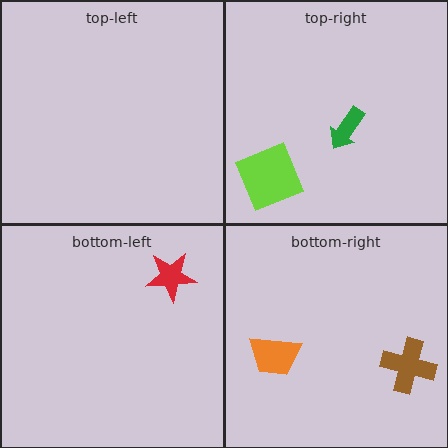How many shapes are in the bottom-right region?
2.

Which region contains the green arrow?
The top-right region.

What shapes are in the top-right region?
The lime square, the green arrow.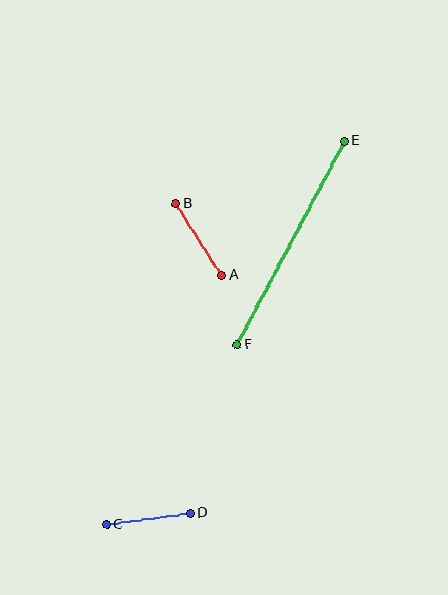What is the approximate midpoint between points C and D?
The midpoint is at approximately (148, 519) pixels.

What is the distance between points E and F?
The distance is approximately 230 pixels.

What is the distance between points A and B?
The distance is approximately 85 pixels.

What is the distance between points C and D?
The distance is approximately 84 pixels.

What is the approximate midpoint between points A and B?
The midpoint is at approximately (199, 239) pixels.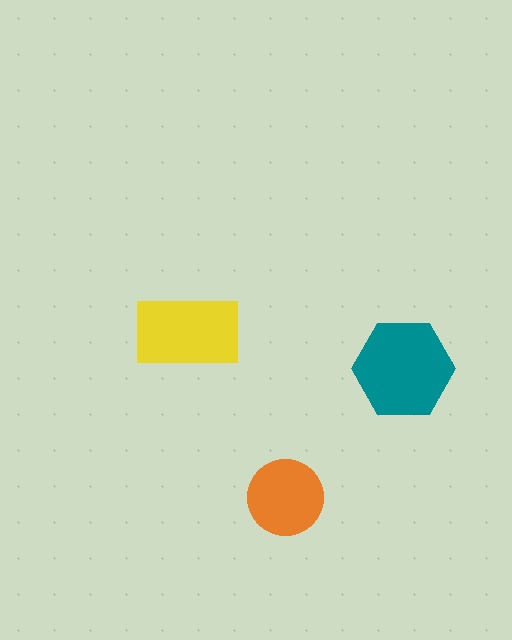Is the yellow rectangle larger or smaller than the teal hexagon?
Smaller.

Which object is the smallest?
The orange circle.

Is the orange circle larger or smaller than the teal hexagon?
Smaller.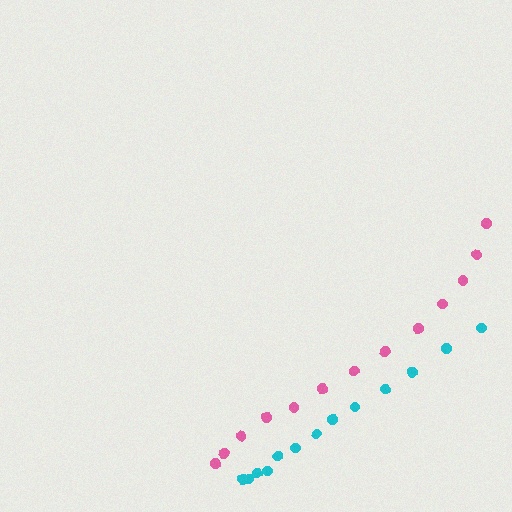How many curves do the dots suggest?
There are 2 distinct paths.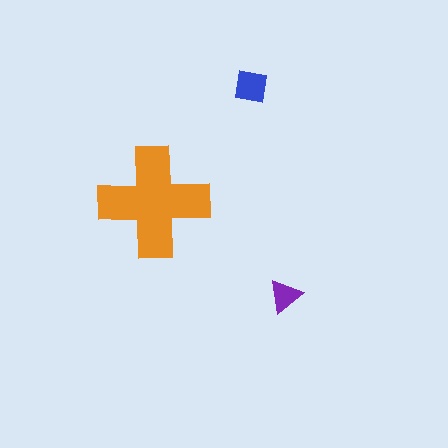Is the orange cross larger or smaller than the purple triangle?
Larger.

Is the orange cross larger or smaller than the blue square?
Larger.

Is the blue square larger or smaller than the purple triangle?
Larger.